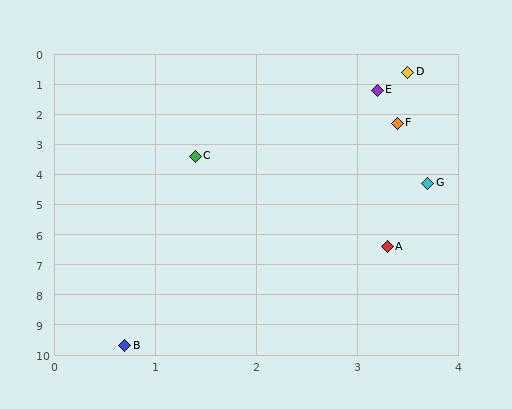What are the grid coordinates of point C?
Point C is at approximately (1.4, 3.4).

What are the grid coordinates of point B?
Point B is at approximately (0.7, 9.7).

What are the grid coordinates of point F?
Point F is at approximately (3.4, 2.3).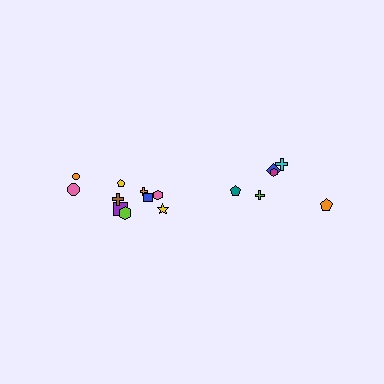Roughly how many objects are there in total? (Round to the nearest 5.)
Roughly 15 objects in total.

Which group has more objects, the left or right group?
The left group.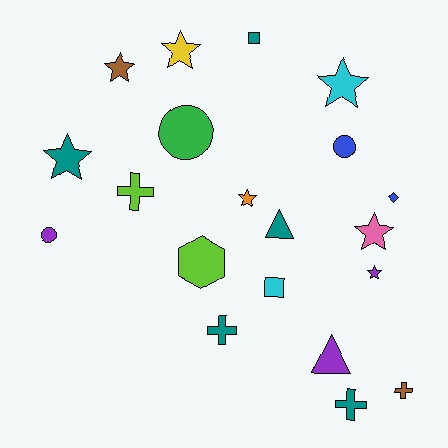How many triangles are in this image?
There are 2 triangles.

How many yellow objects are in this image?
There is 1 yellow object.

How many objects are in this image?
There are 20 objects.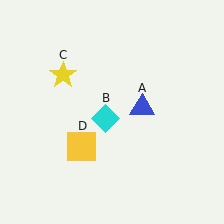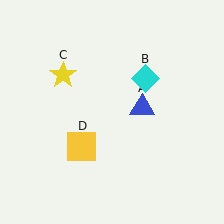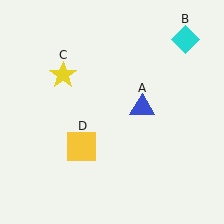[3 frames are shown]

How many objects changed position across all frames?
1 object changed position: cyan diamond (object B).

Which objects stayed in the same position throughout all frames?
Blue triangle (object A) and yellow star (object C) and yellow square (object D) remained stationary.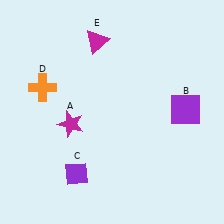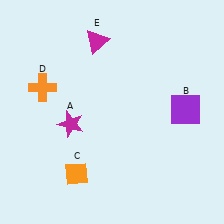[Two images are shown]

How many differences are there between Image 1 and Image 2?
There is 1 difference between the two images.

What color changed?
The diamond (C) changed from purple in Image 1 to orange in Image 2.